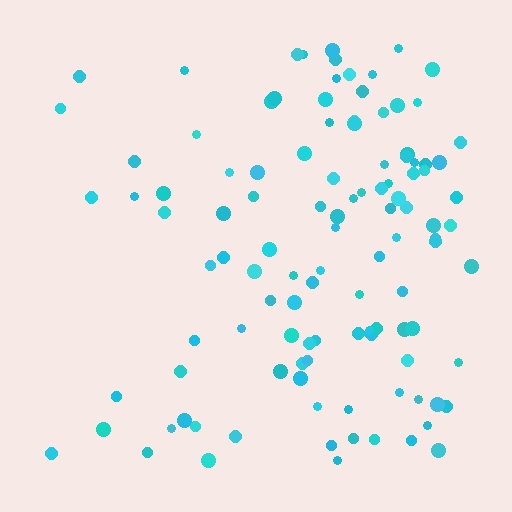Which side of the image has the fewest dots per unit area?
The left.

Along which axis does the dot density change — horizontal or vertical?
Horizontal.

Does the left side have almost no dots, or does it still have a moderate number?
Still a moderate number, just noticeably fewer than the right.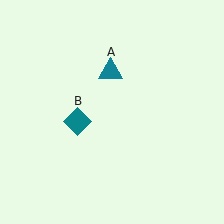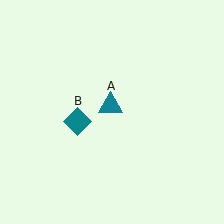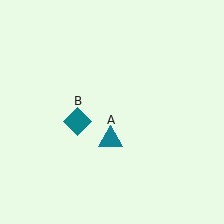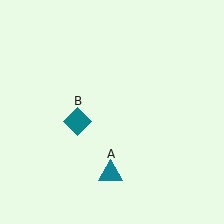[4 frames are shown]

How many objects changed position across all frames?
1 object changed position: teal triangle (object A).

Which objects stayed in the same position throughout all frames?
Teal diamond (object B) remained stationary.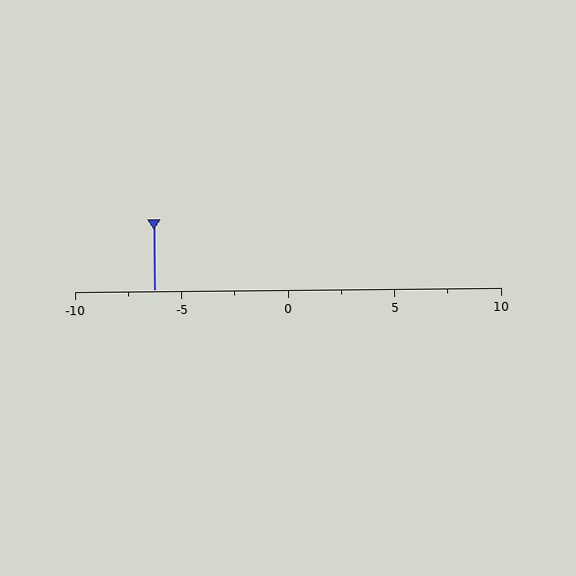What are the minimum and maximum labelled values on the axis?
The axis runs from -10 to 10.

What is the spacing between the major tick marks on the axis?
The major ticks are spaced 5 apart.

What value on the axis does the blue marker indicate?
The marker indicates approximately -6.2.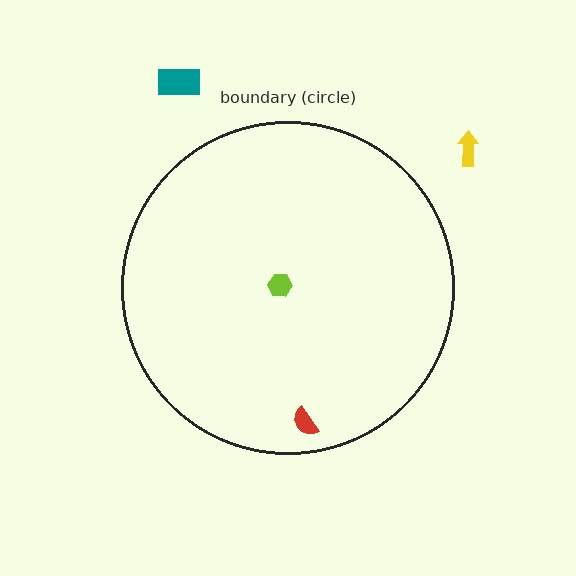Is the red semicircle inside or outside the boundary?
Inside.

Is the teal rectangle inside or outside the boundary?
Outside.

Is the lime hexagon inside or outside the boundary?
Inside.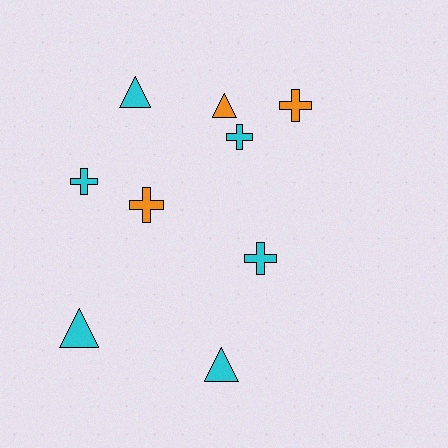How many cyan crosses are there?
There are 3 cyan crosses.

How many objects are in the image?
There are 9 objects.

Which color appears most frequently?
Cyan, with 6 objects.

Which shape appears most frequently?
Cross, with 5 objects.